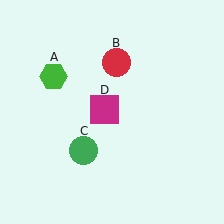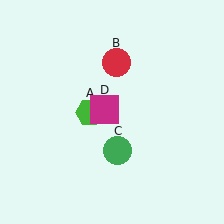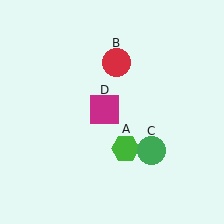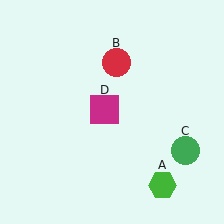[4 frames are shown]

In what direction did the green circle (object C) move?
The green circle (object C) moved right.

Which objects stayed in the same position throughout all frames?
Red circle (object B) and magenta square (object D) remained stationary.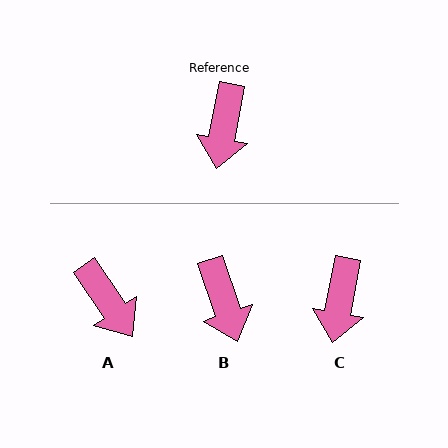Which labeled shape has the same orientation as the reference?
C.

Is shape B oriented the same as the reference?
No, it is off by about 29 degrees.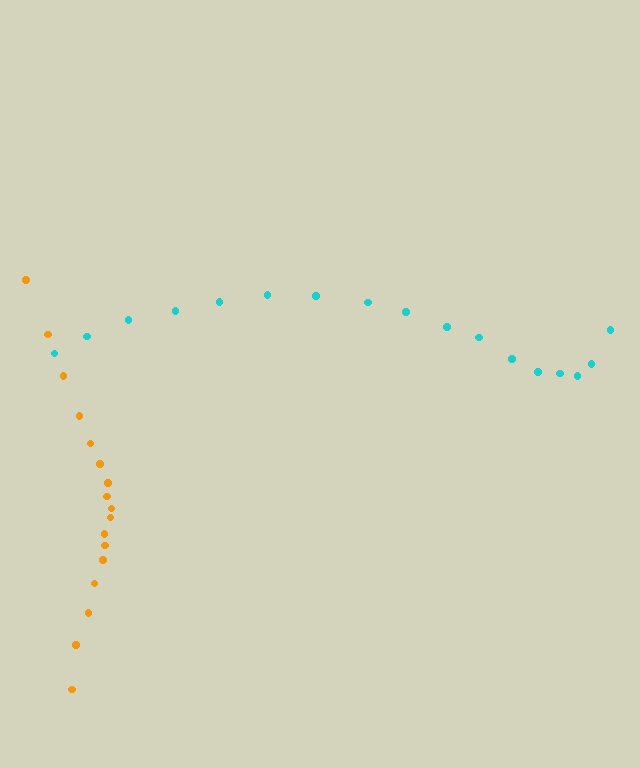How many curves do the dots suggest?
There are 2 distinct paths.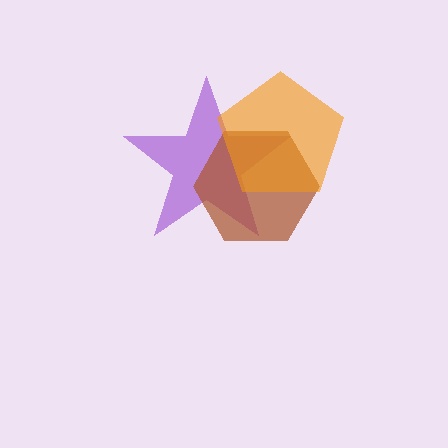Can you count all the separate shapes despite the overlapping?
Yes, there are 3 separate shapes.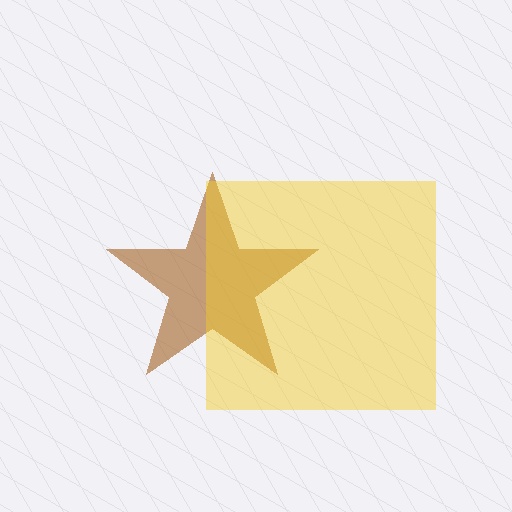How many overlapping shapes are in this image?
There are 2 overlapping shapes in the image.